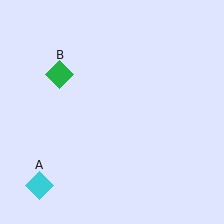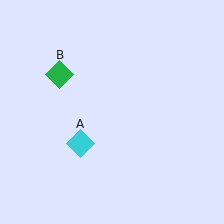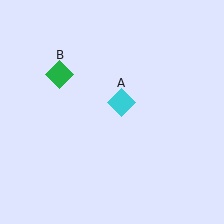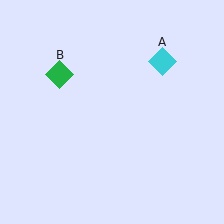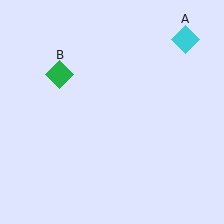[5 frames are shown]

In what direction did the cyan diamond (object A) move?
The cyan diamond (object A) moved up and to the right.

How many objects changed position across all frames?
1 object changed position: cyan diamond (object A).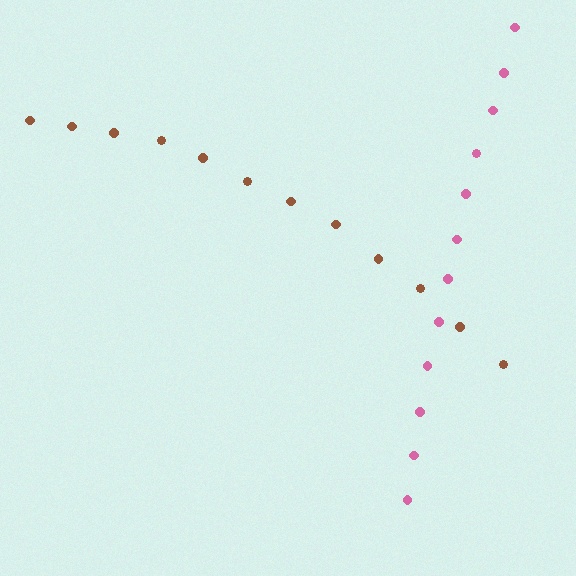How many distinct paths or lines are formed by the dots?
There are 2 distinct paths.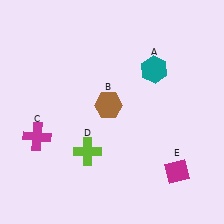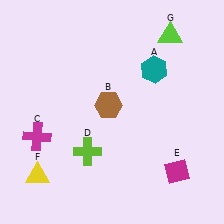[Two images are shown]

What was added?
A yellow triangle (F), a lime triangle (G) were added in Image 2.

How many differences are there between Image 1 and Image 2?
There are 2 differences between the two images.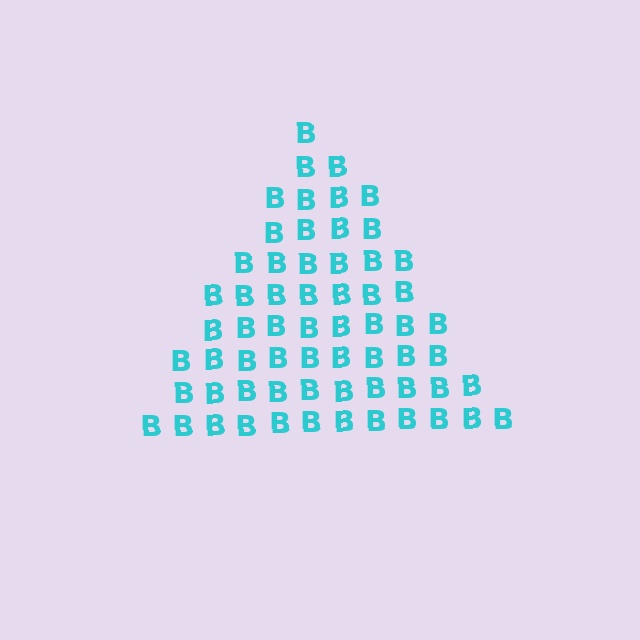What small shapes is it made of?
It is made of small letter B's.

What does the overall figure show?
The overall figure shows a triangle.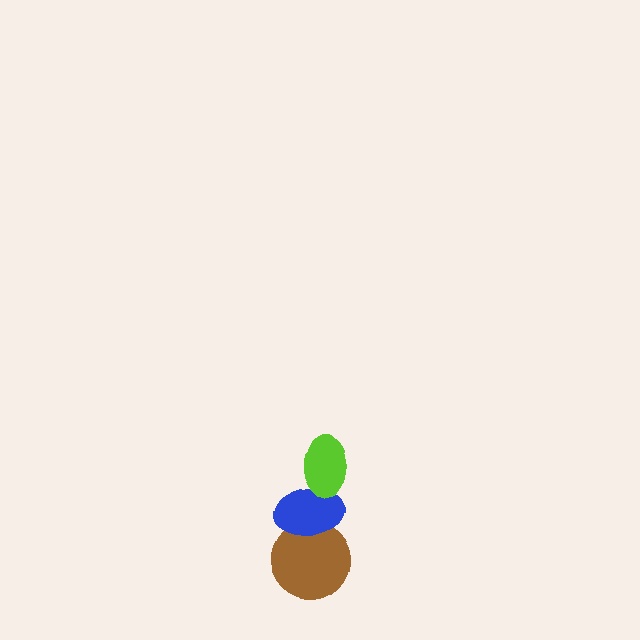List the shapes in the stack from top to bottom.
From top to bottom: the lime ellipse, the blue ellipse, the brown circle.